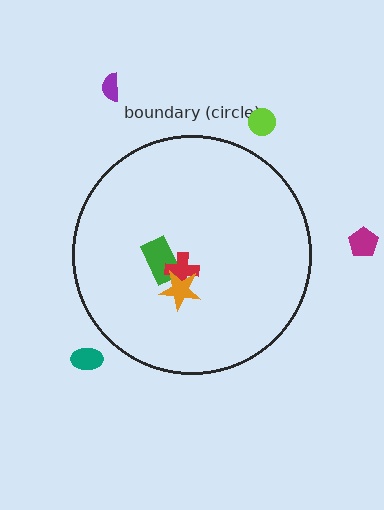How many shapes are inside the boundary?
3 inside, 4 outside.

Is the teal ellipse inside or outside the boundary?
Outside.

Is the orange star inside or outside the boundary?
Inside.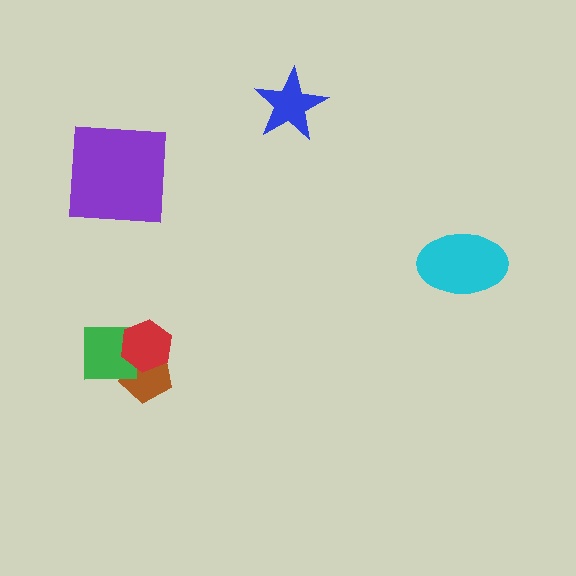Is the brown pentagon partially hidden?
Yes, it is partially covered by another shape.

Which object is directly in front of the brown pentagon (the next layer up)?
The green square is directly in front of the brown pentagon.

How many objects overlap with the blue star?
0 objects overlap with the blue star.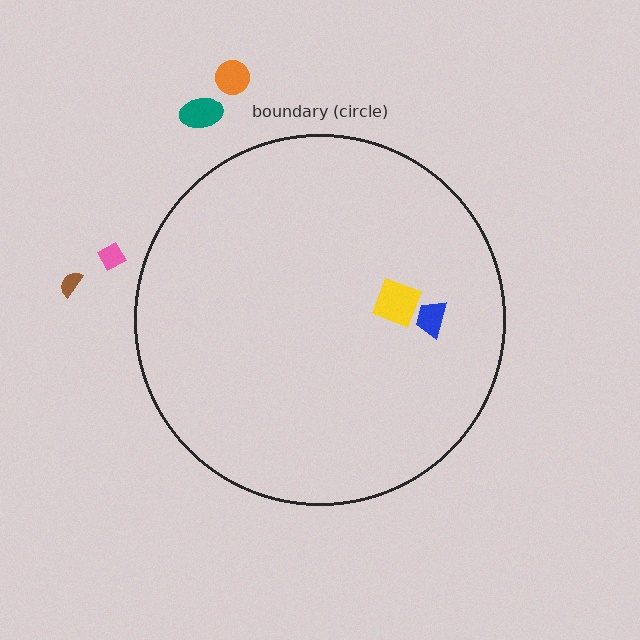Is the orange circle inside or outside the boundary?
Outside.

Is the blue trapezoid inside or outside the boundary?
Inside.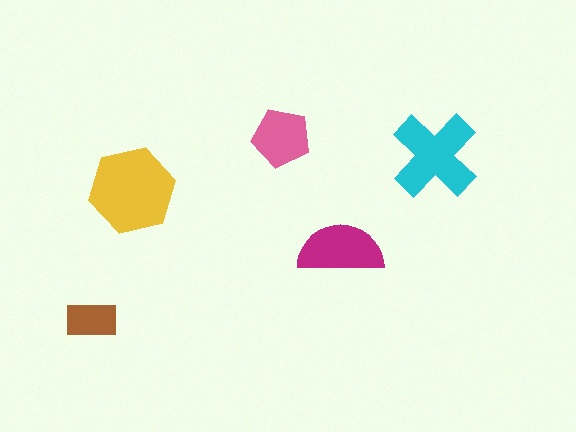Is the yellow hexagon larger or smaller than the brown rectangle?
Larger.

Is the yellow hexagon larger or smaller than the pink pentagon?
Larger.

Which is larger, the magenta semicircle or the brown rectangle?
The magenta semicircle.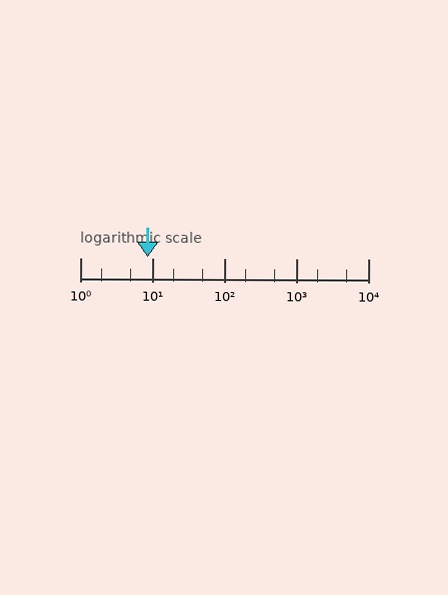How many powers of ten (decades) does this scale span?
The scale spans 4 decades, from 1 to 10000.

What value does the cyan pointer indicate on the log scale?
The pointer indicates approximately 8.6.